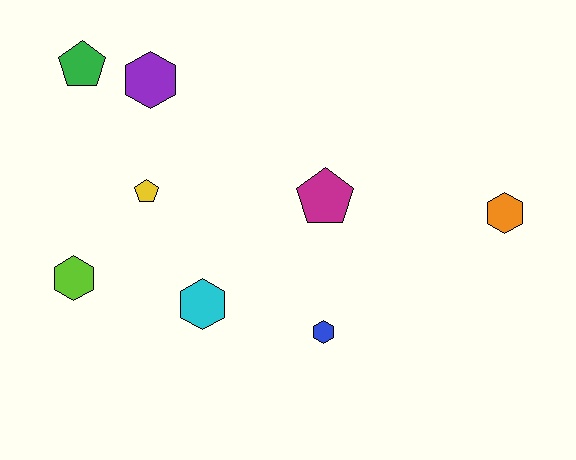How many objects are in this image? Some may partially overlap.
There are 8 objects.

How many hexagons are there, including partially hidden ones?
There are 5 hexagons.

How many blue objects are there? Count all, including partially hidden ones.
There is 1 blue object.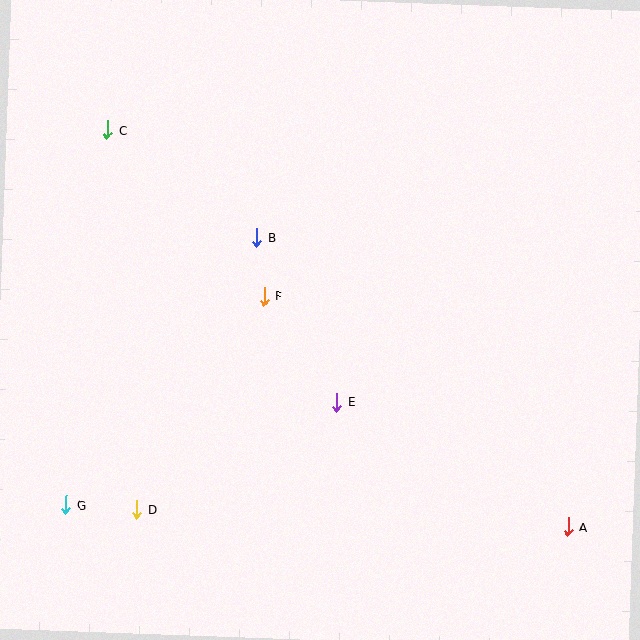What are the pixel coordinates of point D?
Point D is at (137, 509).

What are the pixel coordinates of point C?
Point C is at (108, 130).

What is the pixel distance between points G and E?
The distance between G and E is 290 pixels.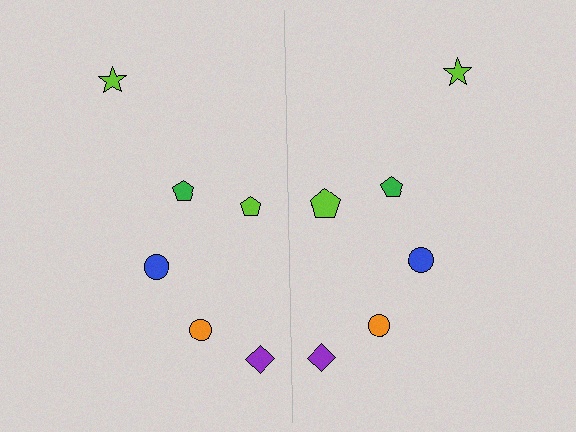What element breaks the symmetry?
The lime pentagon on the right side has a different size than its mirror counterpart.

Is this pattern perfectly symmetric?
No, the pattern is not perfectly symmetric. The lime pentagon on the right side has a different size than its mirror counterpart.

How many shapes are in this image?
There are 12 shapes in this image.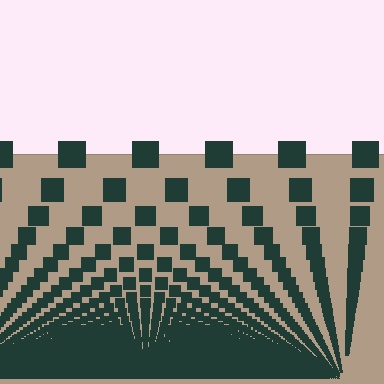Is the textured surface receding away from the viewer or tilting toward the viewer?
The surface appears to tilt toward the viewer. Texture elements get larger and sparser toward the top.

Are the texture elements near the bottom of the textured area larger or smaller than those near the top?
Smaller. The gradient is inverted — elements near the bottom are smaller and denser.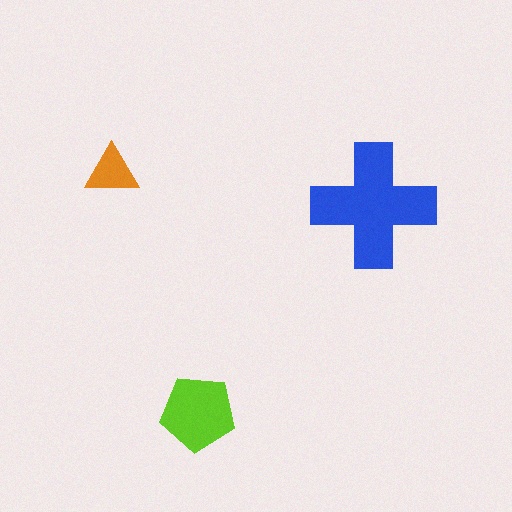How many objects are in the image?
There are 3 objects in the image.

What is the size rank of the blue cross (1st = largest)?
1st.